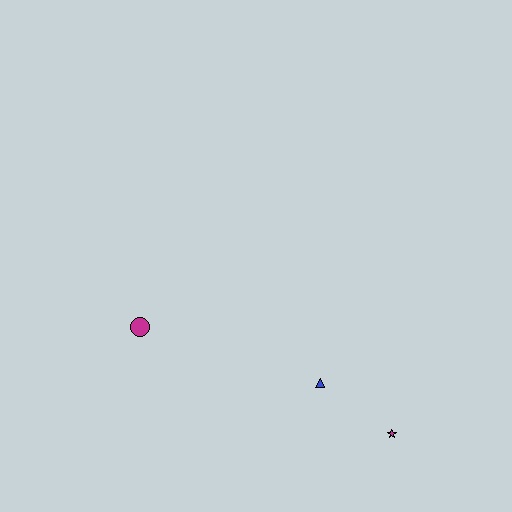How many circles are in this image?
There is 1 circle.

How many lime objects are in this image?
There are no lime objects.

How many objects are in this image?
There are 3 objects.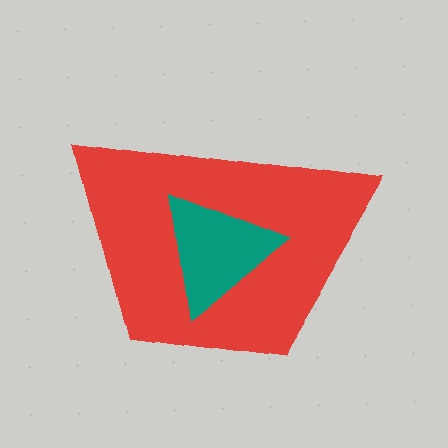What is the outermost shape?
The red trapezoid.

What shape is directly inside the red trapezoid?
The teal triangle.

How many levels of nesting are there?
2.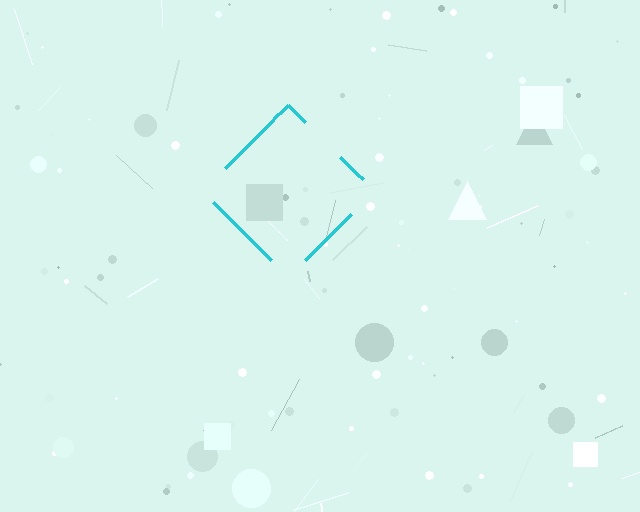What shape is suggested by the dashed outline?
The dashed outline suggests a diamond.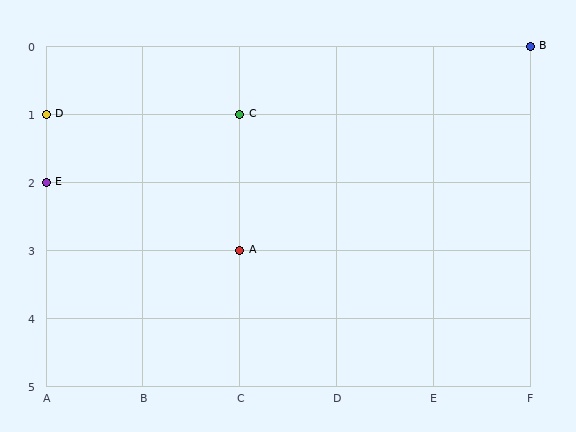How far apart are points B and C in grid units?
Points B and C are 3 columns and 1 row apart (about 3.2 grid units diagonally).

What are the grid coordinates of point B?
Point B is at grid coordinates (F, 0).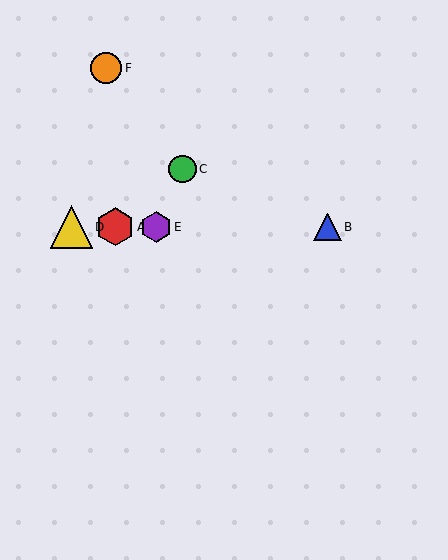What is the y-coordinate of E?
Object E is at y≈227.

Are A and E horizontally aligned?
Yes, both are at y≈227.